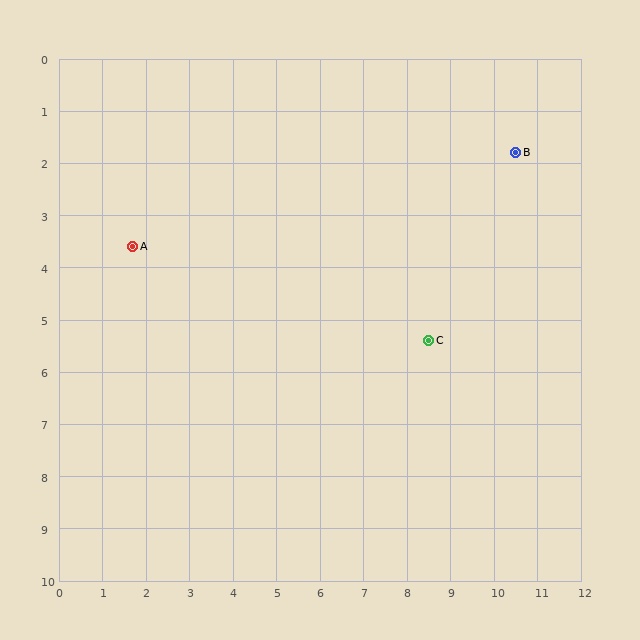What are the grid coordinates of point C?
Point C is at approximately (8.5, 5.4).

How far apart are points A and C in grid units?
Points A and C are about 7.0 grid units apart.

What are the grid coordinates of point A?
Point A is at approximately (1.7, 3.6).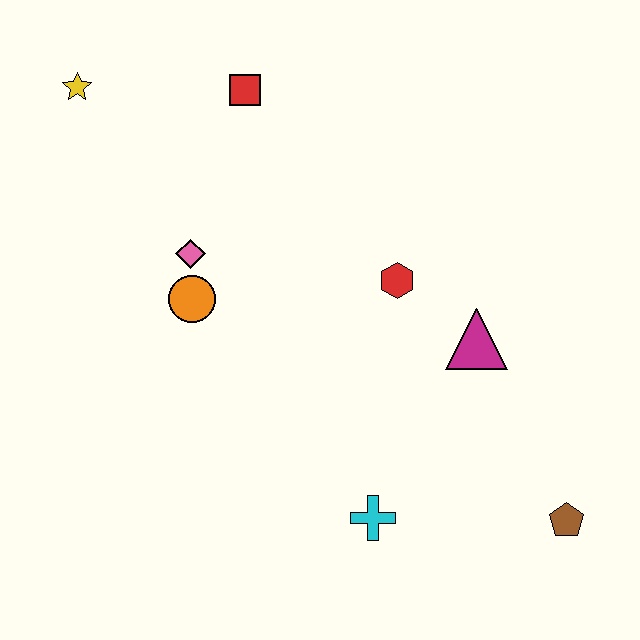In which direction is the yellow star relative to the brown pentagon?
The yellow star is to the left of the brown pentagon.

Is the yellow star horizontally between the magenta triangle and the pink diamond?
No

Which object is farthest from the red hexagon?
The yellow star is farthest from the red hexagon.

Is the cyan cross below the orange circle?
Yes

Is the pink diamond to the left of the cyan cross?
Yes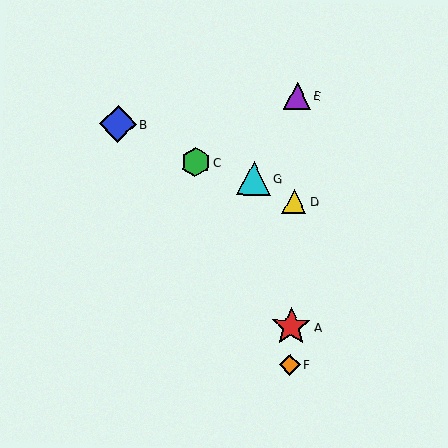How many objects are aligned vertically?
4 objects (A, D, E, F) are aligned vertically.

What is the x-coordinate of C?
Object C is at x≈196.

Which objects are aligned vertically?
Objects A, D, E, F are aligned vertically.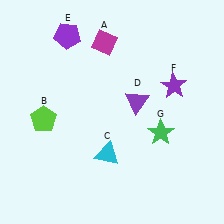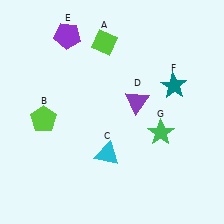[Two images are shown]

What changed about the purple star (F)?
In Image 1, F is purple. In Image 2, it changed to teal.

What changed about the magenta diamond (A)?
In Image 1, A is magenta. In Image 2, it changed to lime.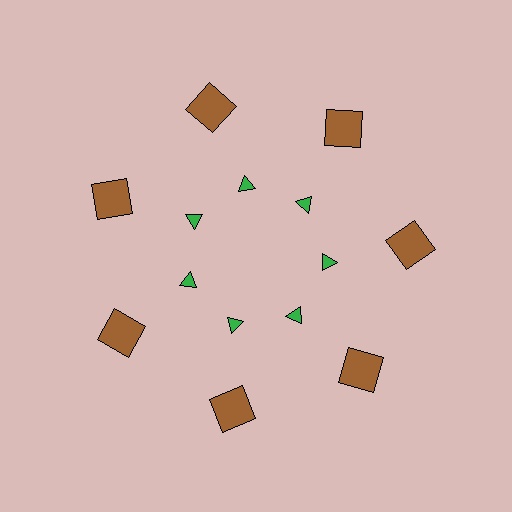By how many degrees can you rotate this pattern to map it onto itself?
The pattern maps onto itself every 51 degrees of rotation.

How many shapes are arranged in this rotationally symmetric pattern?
There are 14 shapes, arranged in 7 groups of 2.